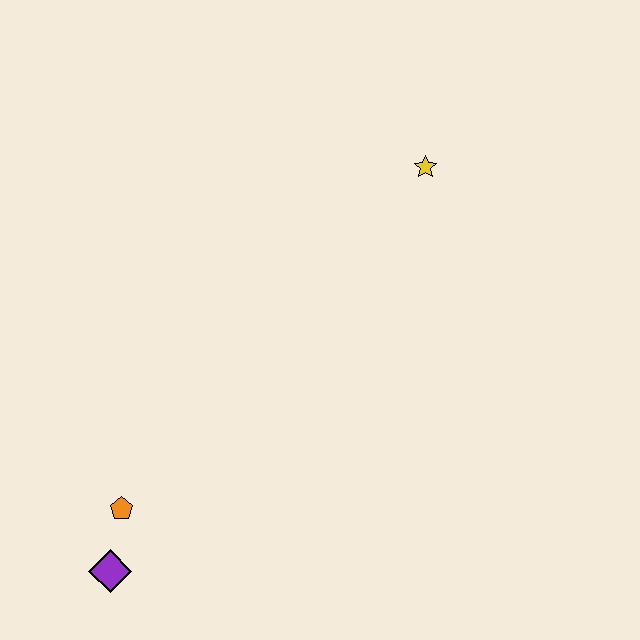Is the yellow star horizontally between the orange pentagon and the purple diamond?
No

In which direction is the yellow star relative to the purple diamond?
The yellow star is above the purple diamond.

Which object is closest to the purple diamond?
The orange pentagon is closest to the purple diamond.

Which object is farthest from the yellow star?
The purple diamond is farthest from the yellow star.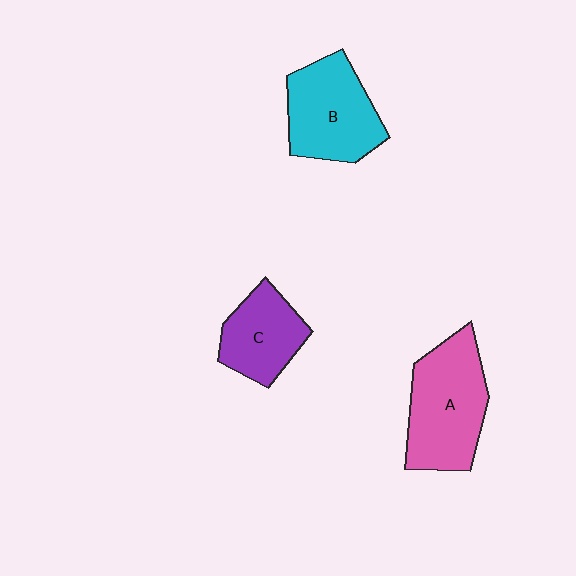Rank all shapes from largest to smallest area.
From largest to smallest: A (pink), B (cyan), C (purple).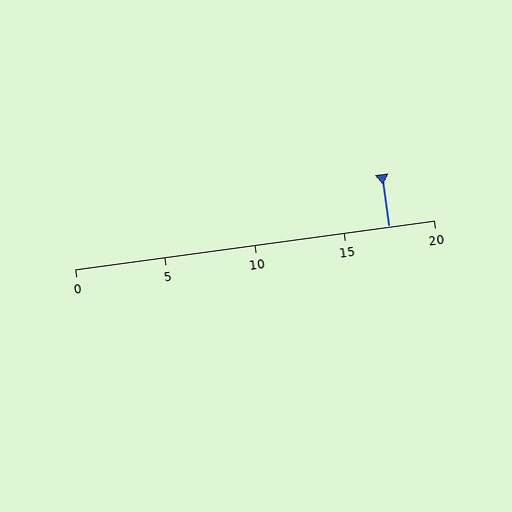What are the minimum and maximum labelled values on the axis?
The axis runs from 0 to 20.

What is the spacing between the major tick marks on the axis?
The major ticks are spaced 5 apart.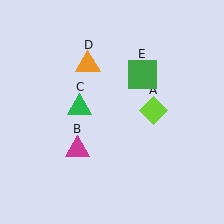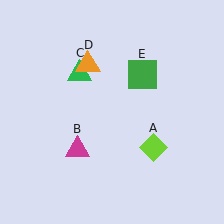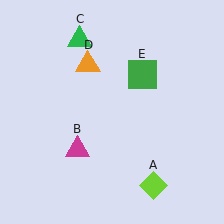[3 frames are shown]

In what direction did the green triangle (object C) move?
The green triangle (object C) moved up.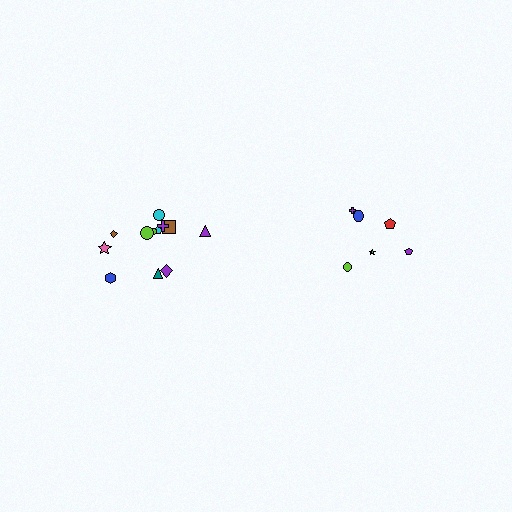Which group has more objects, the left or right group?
The left group.